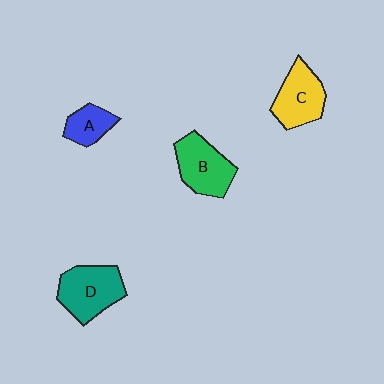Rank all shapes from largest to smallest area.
From largest to smallest: D (teal), B (green), C (yellow), A (blue).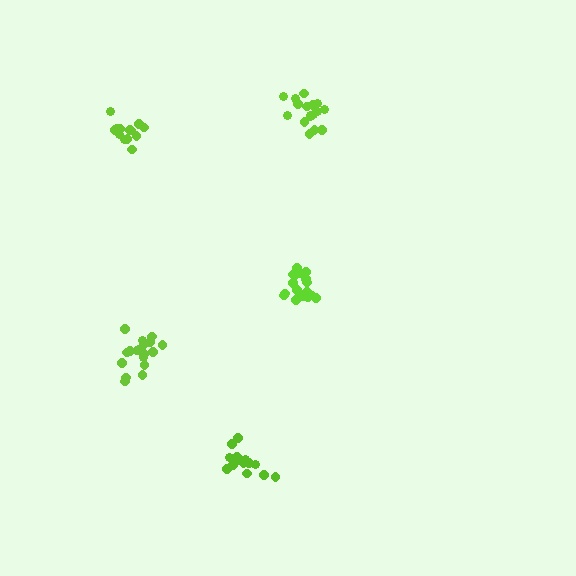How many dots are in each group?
Group 1: 18 dots, Group 2: 14 dots, Group 3: 13 dots, Group 4: 18 dots, Group 5: 17 dots (80 total).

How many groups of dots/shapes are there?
There are 5 groups.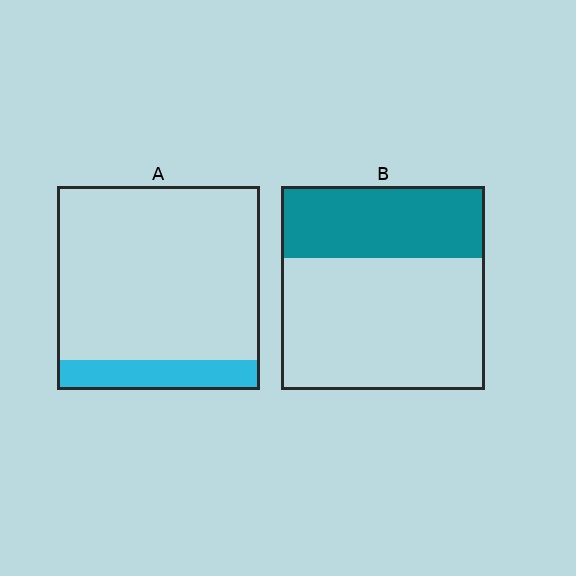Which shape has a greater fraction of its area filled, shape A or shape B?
Shape B.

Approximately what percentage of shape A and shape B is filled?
A is approximately 15% and B is approximately 35%.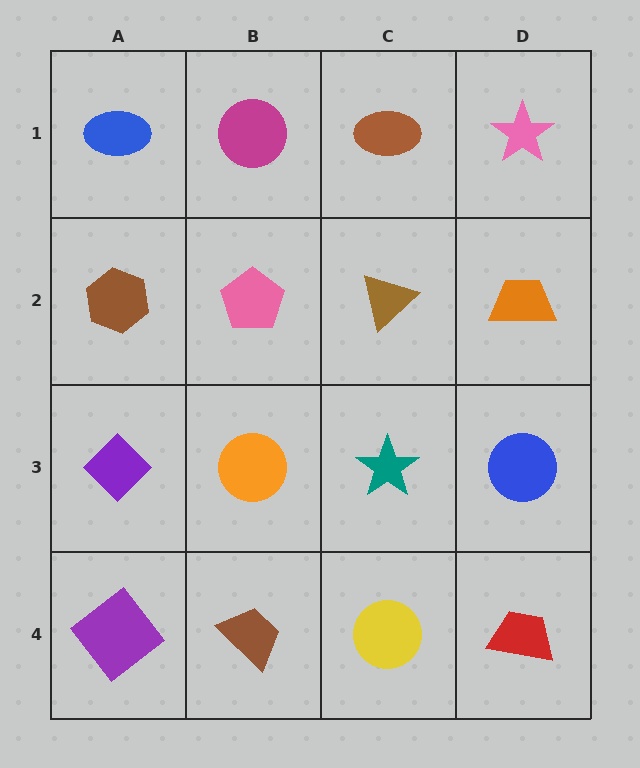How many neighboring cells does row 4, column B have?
3.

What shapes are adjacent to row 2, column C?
A brown ellipse (row 1, column C), a teal star (row 3, column C), a pink pentagon (row 2, column B), an orange trapezoid (row 2, column D).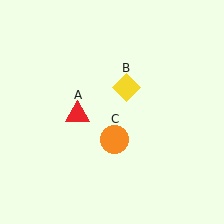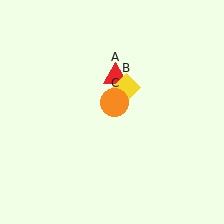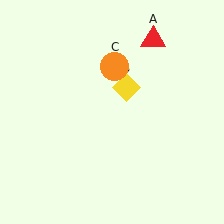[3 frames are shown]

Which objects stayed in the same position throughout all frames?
Yellow diamond (object B) remained stationary.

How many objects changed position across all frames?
2 objects changed position: red triangle (object A), orange circle (object C).